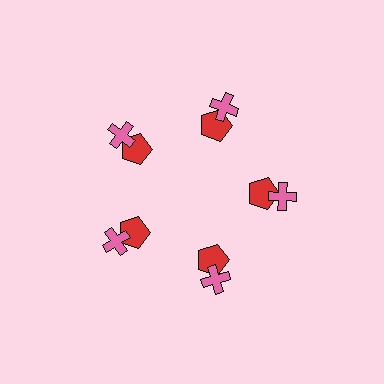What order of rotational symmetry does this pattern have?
This pattern has 5-fold rotational symmetry.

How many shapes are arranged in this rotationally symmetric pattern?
There are 10 shapes, arranged in 5 groups of 2.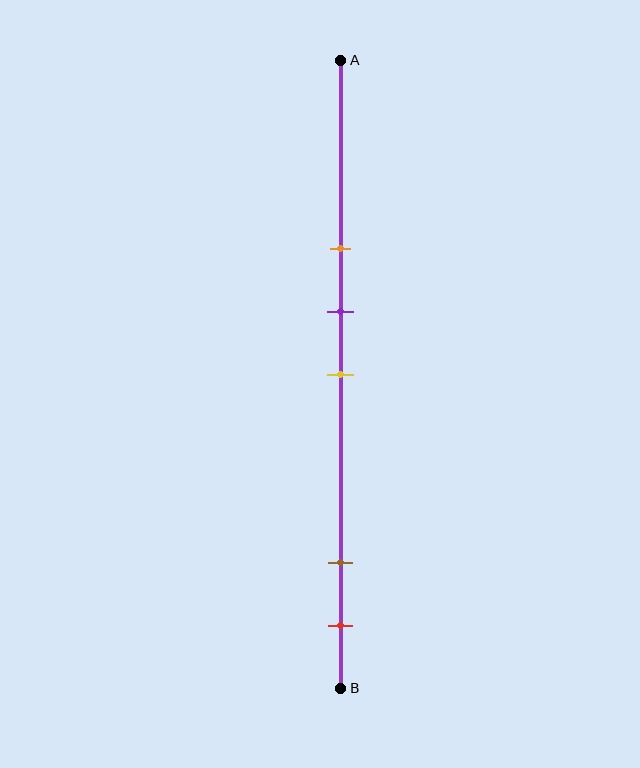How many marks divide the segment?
There are 5 marks dividing the segment.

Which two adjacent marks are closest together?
The purple and yellow marks are the closest adjacent pair.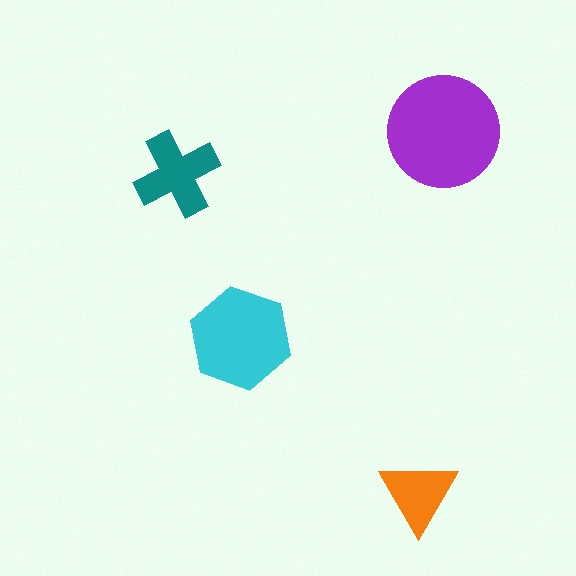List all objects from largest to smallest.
The purple circle, the cyan hexagon, the teal cross, the orange triangle.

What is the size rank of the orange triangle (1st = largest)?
4th.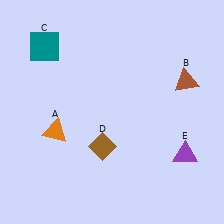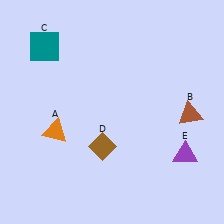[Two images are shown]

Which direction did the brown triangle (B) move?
The brown triangle (B) moved down.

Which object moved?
The brown triangle (B) moved down.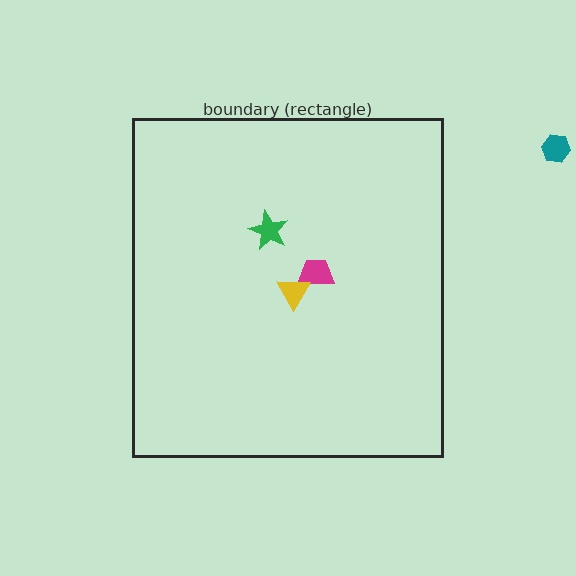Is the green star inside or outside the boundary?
Inside.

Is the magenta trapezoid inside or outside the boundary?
Inside.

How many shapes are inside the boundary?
3 inside, 1 outside.